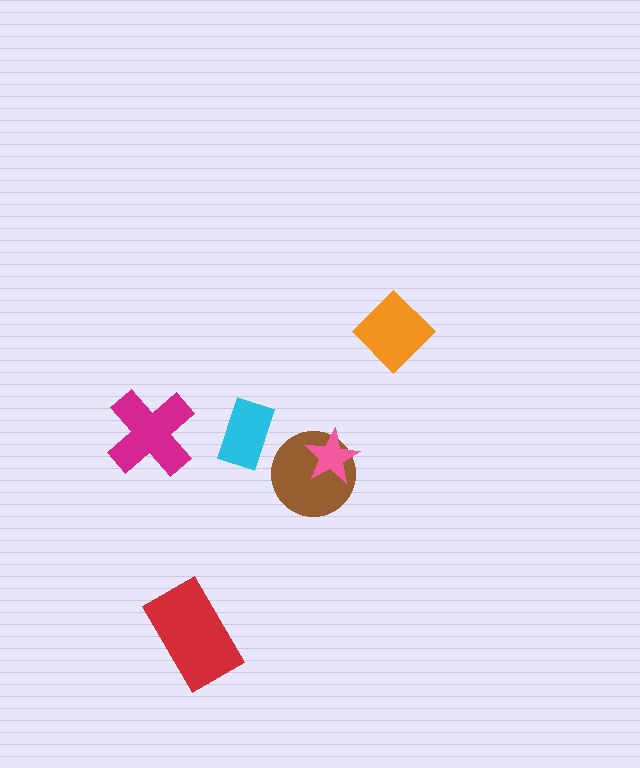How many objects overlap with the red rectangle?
0 objects overlap with the red rectangle.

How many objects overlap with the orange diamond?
0 objects overlap with the orange diamond.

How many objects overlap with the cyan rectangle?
0 objects overlap with the cyan rectangle.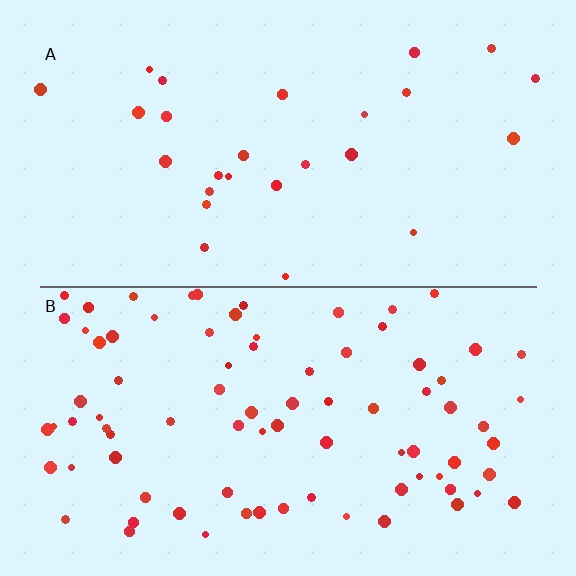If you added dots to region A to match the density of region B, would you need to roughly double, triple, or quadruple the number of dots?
Approximately triple.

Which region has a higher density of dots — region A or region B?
B (the bottom).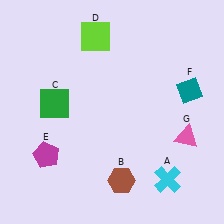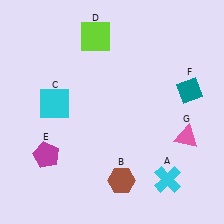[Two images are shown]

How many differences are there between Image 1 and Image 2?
There is 1 difference between the two images.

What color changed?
The square (C) changed from green in Image 1 to cyan in Image 2.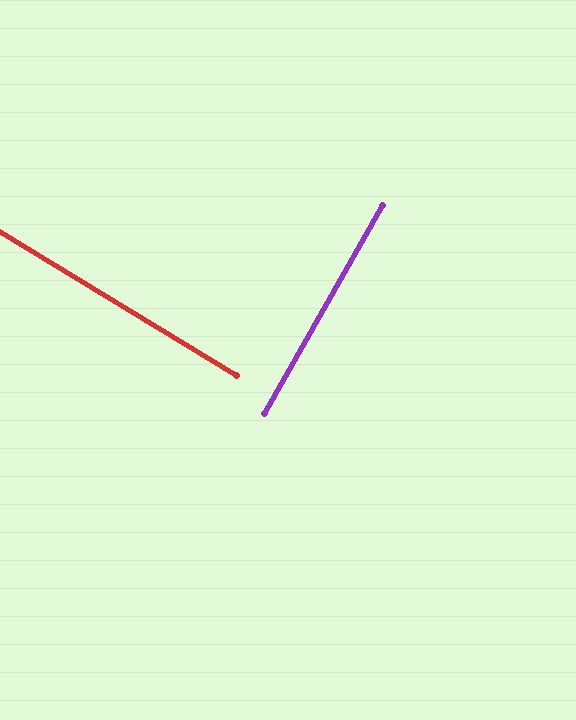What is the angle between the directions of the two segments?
Approximately 88 degrees.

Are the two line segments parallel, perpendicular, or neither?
Perpendicular — they meet at approximately 88°.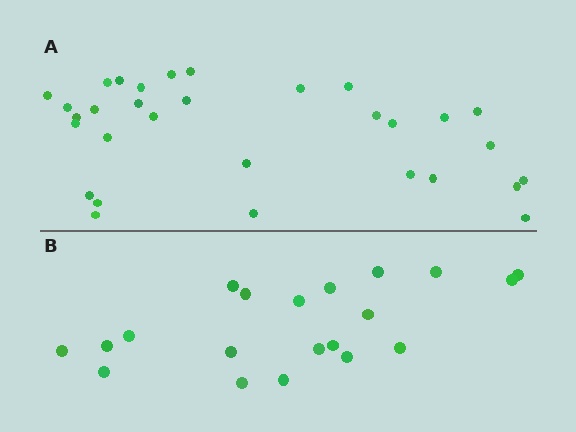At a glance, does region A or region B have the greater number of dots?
Region A (the top region) has more dots.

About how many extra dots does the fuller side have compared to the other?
Region A has roughly 12 or so more dots than region B.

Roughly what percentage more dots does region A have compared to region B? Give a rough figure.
About 55% more.